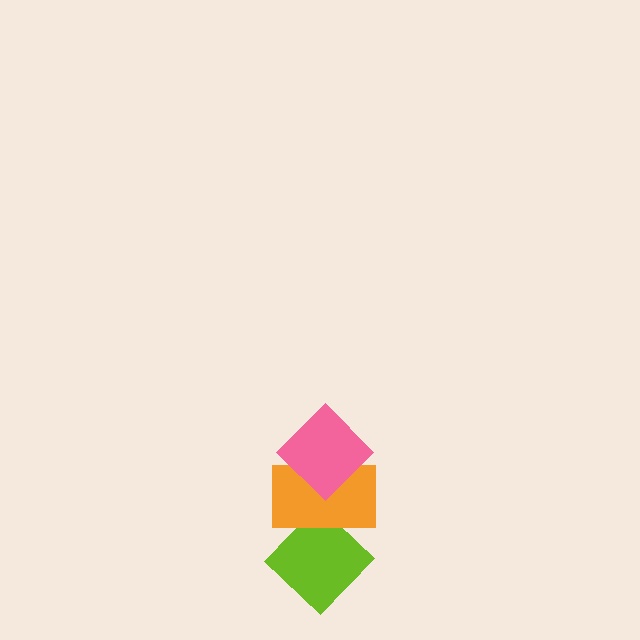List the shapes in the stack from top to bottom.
From top to bottom: the pink diamond, the orange rectangle, the lime diamond.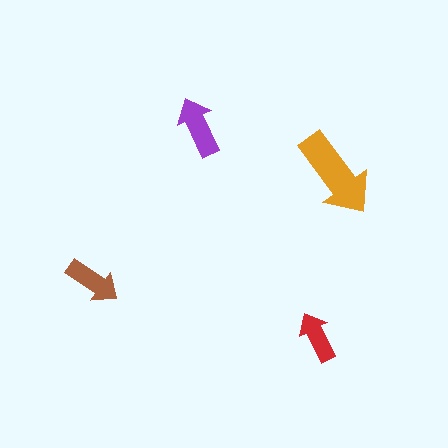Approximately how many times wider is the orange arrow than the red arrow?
About 2 times wider.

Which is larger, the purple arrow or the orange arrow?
The orange one.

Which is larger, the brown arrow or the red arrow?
The brown one.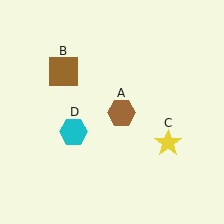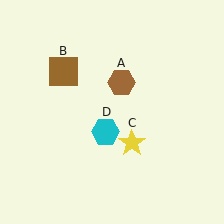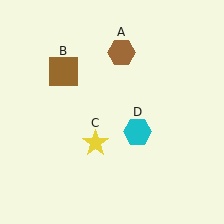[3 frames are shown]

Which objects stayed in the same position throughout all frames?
Brown square (object B) remained stationary.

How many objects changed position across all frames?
3 objects changed position: brown hexagon (object A), yellow star (object C), cyan hexagon (object D).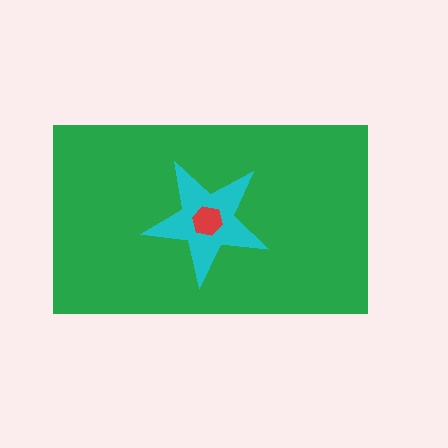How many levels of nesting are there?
3.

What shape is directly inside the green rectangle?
The cyan star.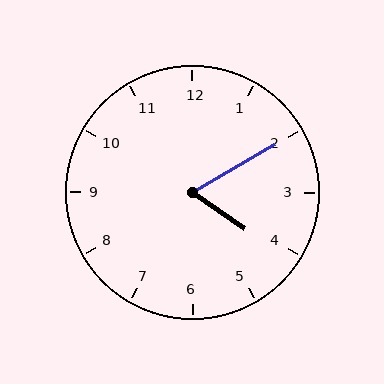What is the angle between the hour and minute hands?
Approximately 65 degrees.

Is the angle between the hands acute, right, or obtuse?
It is acute.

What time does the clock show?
4:10.